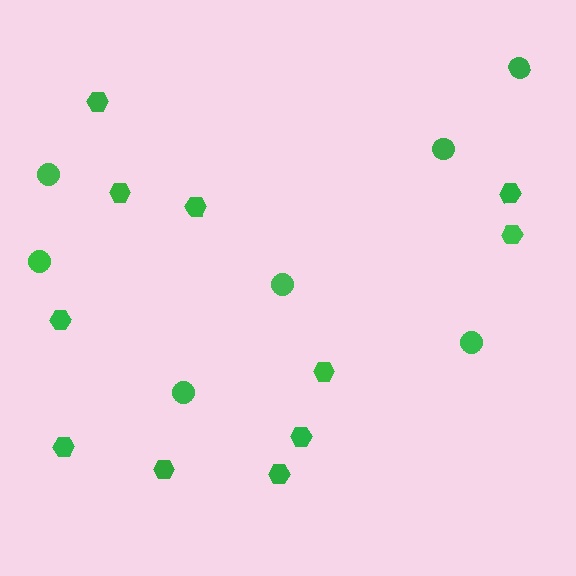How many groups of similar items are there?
There are 2 groups: one group of circles (7) and one group of hexagons (11).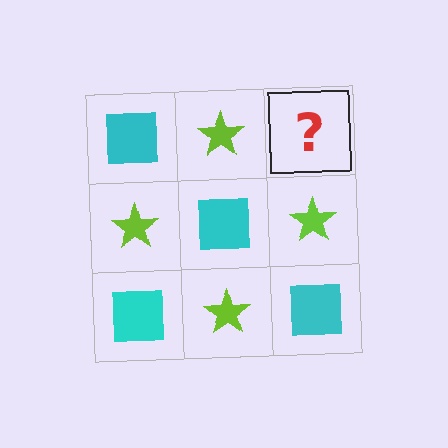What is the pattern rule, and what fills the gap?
The rule is that it alternates cyan square and lime star in a checkerboard pattern. The gap should be filled with a cyan square.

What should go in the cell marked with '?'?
The missing cell should contain a cyan square.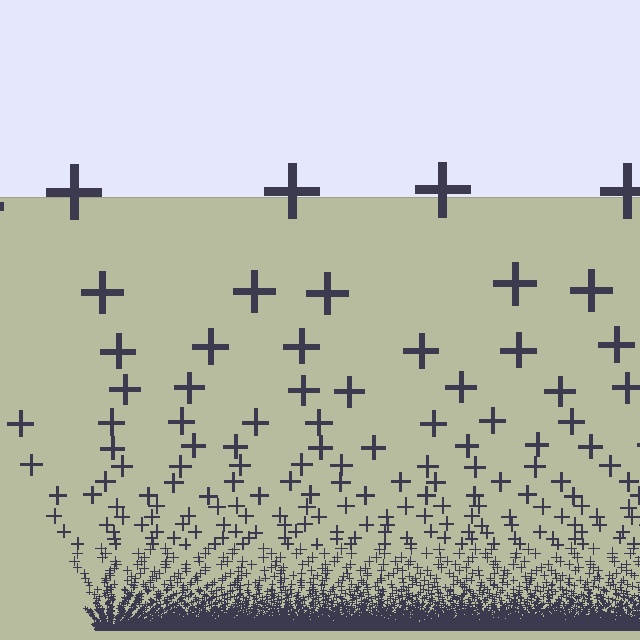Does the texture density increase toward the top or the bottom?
Density increases toward the bottom.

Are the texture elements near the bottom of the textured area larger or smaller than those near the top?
Smaller. The gradient is inverted — elements near the bottom are smaller and denser.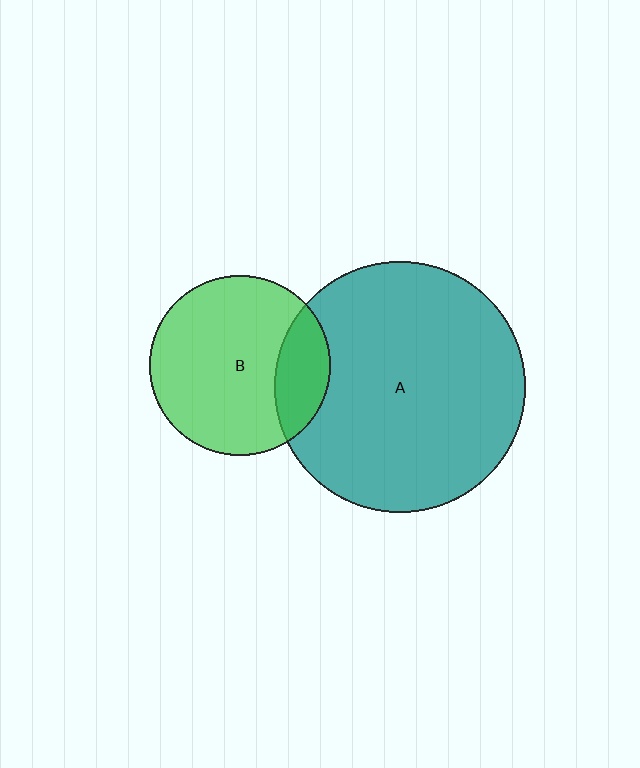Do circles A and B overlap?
Yes.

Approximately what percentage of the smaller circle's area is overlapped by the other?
Approximately 20%.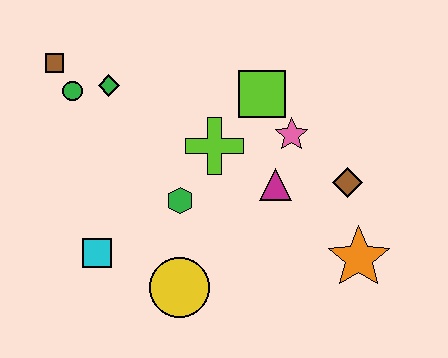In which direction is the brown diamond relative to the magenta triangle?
The brown diamond is to the right of the magenta triangle.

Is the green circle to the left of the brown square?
No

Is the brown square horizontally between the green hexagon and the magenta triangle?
No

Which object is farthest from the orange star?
The brown square is farthest from the orange star.